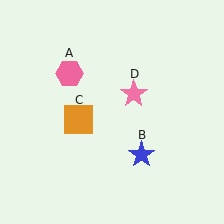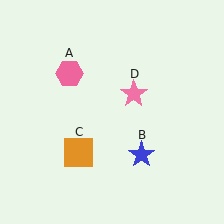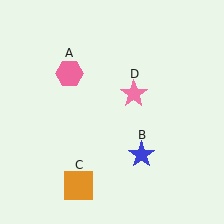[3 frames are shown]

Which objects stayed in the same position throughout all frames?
Pink hexagon (object A) and blue star (object B) and pink star (object D) remained stationary.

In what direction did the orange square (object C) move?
The orange square (object C) moved down.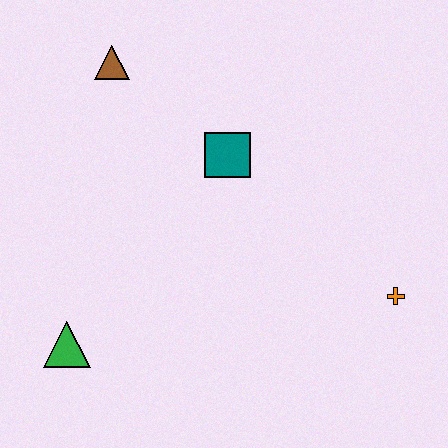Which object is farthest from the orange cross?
The brown triangle is farthest from the orange cross.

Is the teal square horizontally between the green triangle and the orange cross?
Yes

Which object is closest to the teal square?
The brown triangle is closest to the teal square.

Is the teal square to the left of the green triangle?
No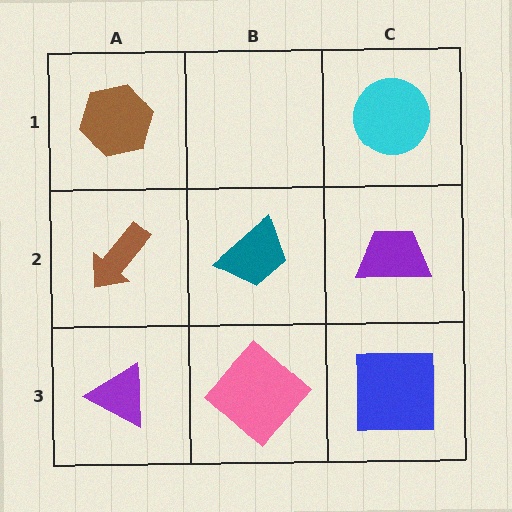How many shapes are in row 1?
2 shapes.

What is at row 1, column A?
A brown hexagon.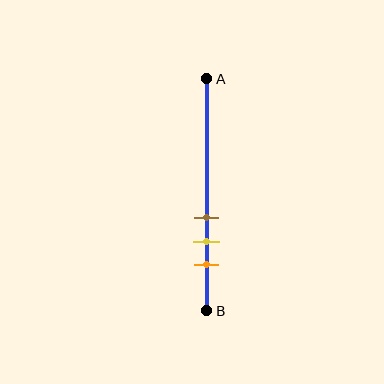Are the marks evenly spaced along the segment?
Yes, the marks are approximately evenly spaced.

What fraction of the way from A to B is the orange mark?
The orange mark is approximately 80% (0.8) of the way from A to B.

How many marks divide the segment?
There are 3 marks dividing the segment.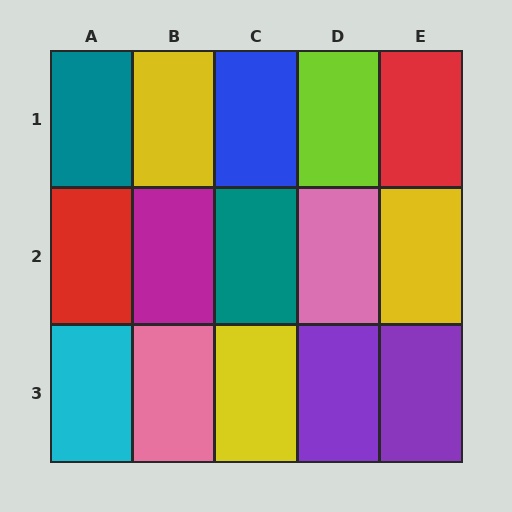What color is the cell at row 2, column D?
Pink.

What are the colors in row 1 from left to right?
Teal, yellow, blue, lime, red.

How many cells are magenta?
1 cell is magenta.